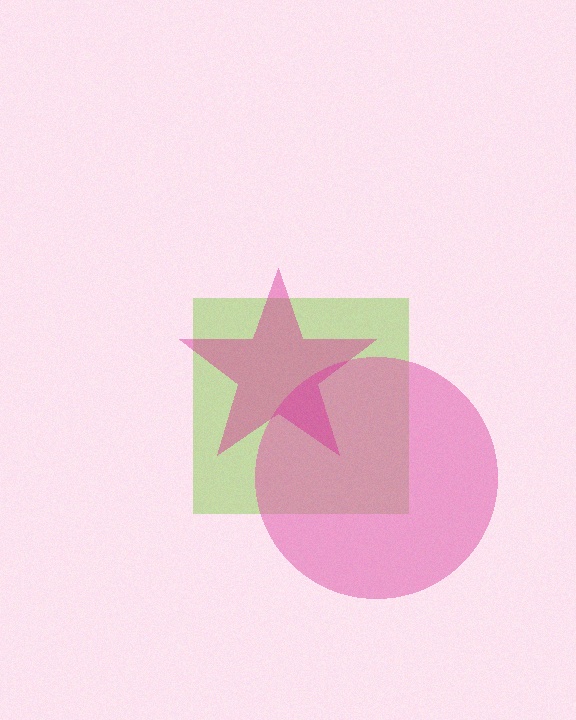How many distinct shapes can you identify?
There are 3 distinct shapes: a lime square, a pink circle, a magenta star.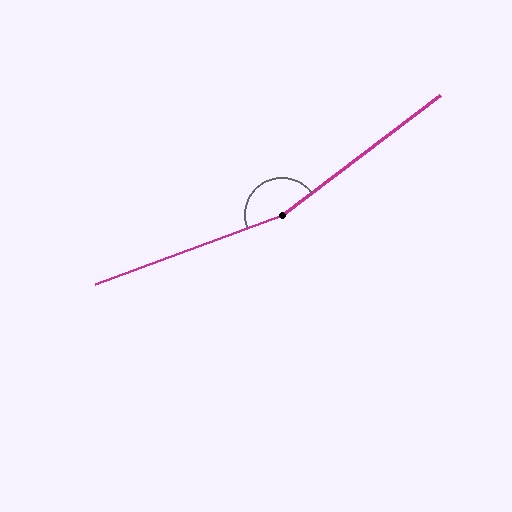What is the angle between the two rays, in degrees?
Approximately 163 degrees.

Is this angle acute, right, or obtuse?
It is obtuse.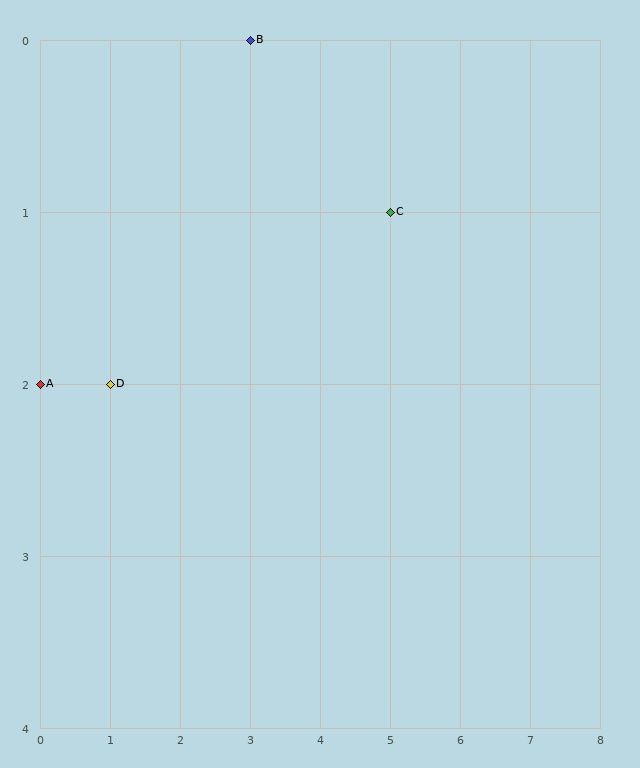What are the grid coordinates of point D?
Point D is at grid coordinates (1, 2).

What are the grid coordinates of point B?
Point B is at grid coordinates (3, 0).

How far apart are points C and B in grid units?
Points C and B are 2 columns and 1 row apart (about 2.2 grid units diagonally).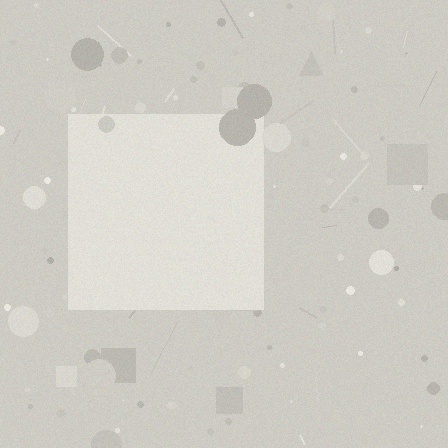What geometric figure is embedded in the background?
A square is embedded in the background.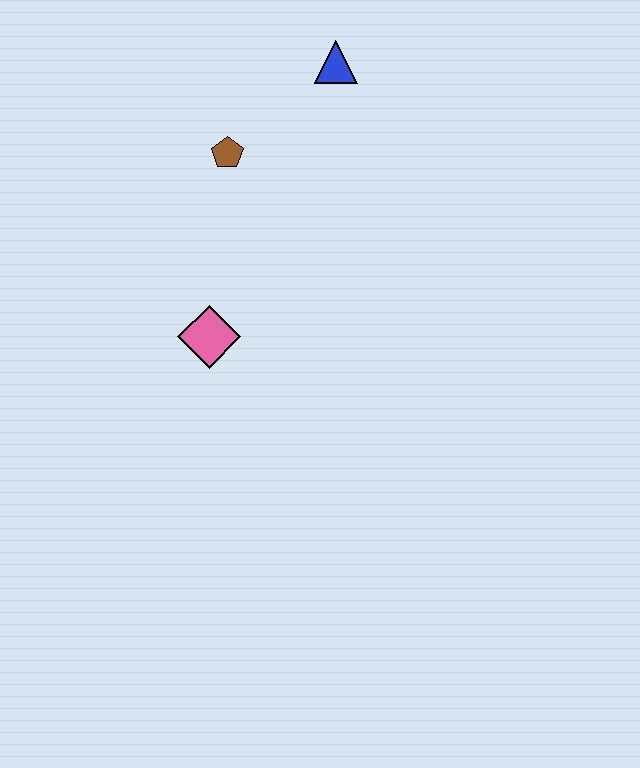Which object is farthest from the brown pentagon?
The pink diamond is farthest from the brown pentagon.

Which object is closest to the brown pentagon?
The blue triangle is closest to the brown pentagon.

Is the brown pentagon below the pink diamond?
No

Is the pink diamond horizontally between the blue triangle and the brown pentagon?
No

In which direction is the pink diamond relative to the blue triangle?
The pink diamond is below the blue triangle.